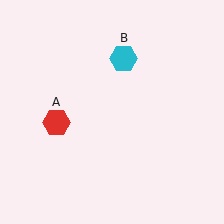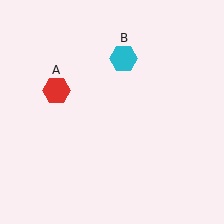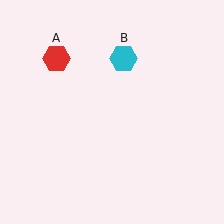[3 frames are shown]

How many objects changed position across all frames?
1 object changed position: red hexagon (object A).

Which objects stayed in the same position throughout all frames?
Cyan hexagon (object B) remained stationary.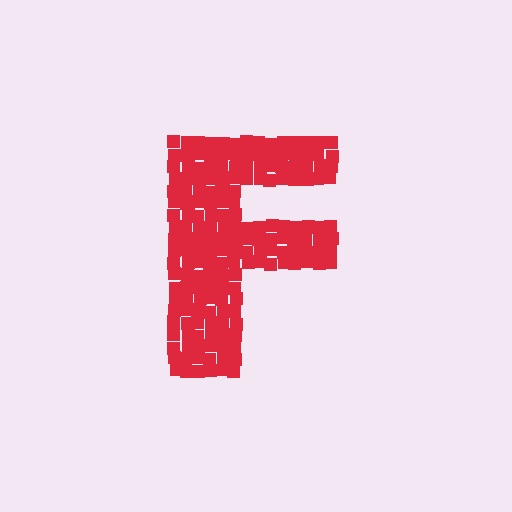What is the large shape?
The large shape is the letter F.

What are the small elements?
The small elements are squares.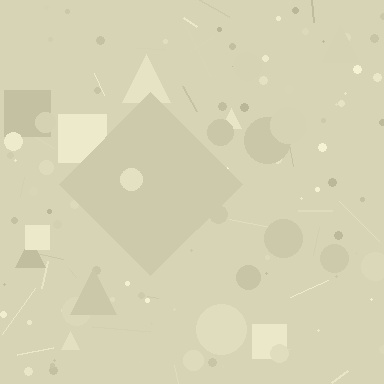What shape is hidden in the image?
A diamond is hidden in the image.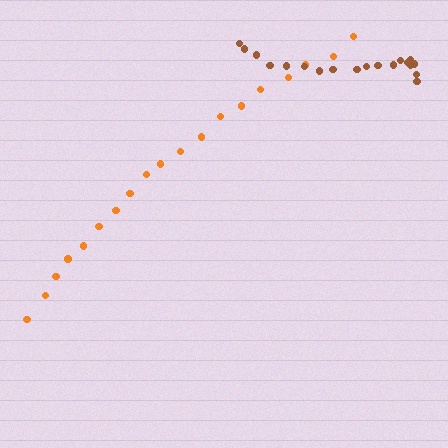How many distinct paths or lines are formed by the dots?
There are 2 distinct paths.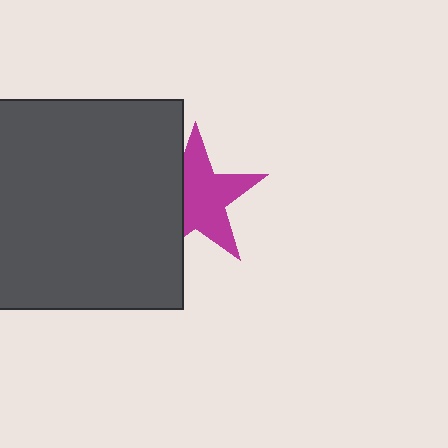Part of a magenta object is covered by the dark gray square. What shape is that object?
It is a star.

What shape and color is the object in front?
The object in front is a dark gray square.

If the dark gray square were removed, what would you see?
You would see the complete magenta star.